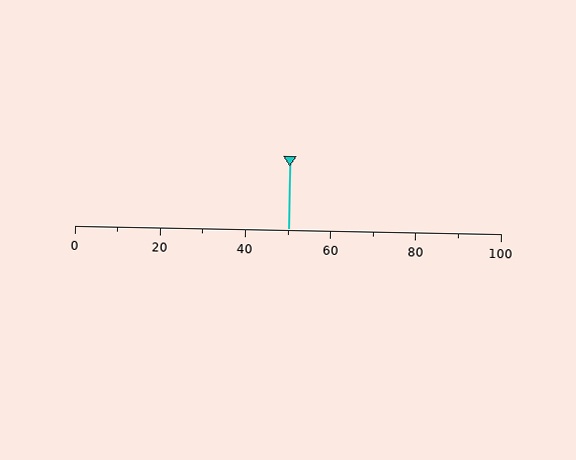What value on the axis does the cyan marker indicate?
The marker indicates approximately 50.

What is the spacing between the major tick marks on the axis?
The major ticks are spaced 20 apart.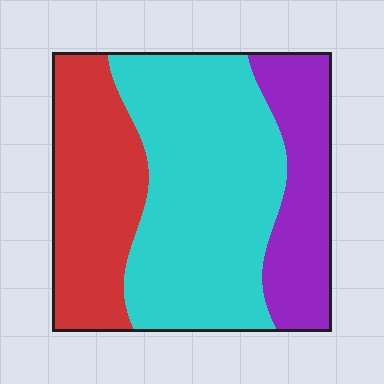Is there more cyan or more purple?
Cyan.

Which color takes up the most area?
Cyan, at roughly 50%.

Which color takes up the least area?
Purple, at roughly 20%.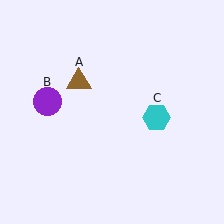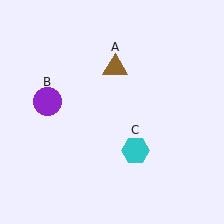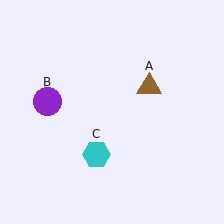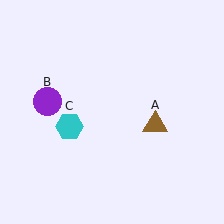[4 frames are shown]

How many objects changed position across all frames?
2 objects changed position: brown triangle (object A), cyan hexagon (object C).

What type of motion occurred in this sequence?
The brown triangle (object A), cyan hexagon (object C) rotated clockwise around the center of the scene.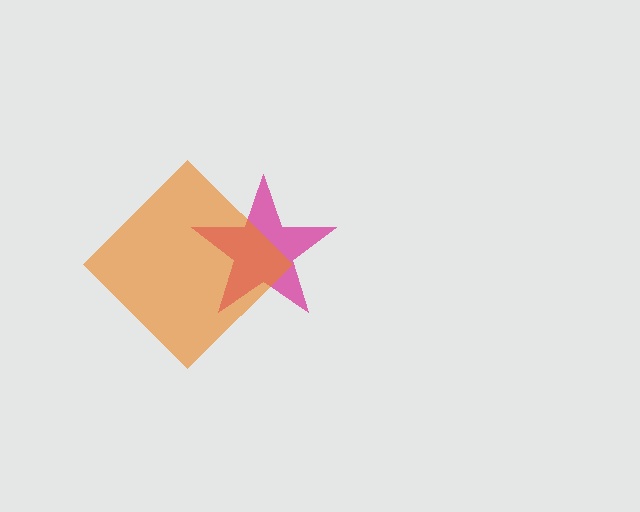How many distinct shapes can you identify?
There are 2 distinct shapes: a magenta star, an orange diamond.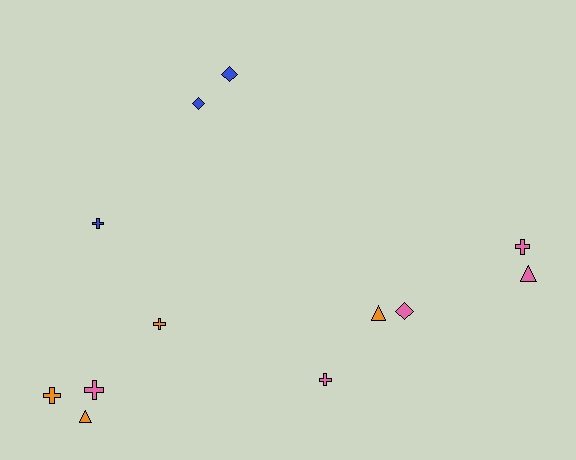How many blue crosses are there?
There is 1 blue cross.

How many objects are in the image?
There are 12 objects.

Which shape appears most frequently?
Cross, with 6 objects.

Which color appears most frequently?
Pink, with 5 objects.